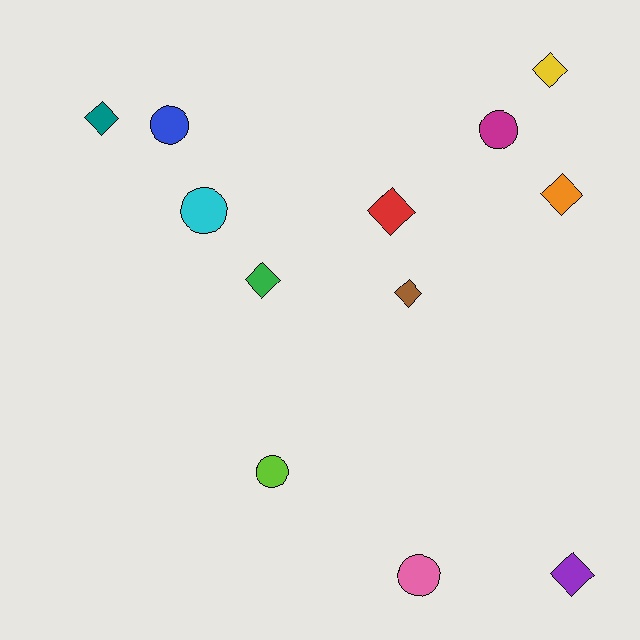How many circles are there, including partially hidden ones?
There are 5 circles.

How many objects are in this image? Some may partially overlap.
There are 12 objects.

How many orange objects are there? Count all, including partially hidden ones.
There is 1 orange object.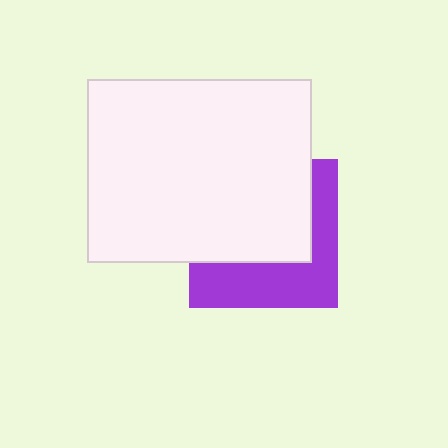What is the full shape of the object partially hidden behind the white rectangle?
The partially hidden object is a purple square.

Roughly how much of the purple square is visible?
A small part of it is visible (roughly 42%).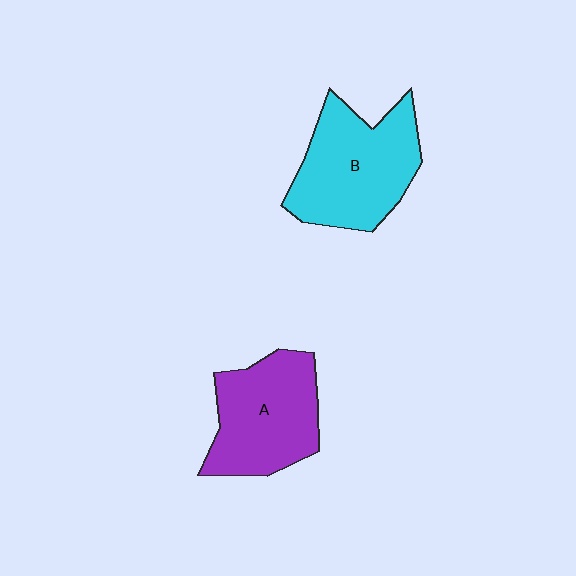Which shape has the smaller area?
Shape A (purple).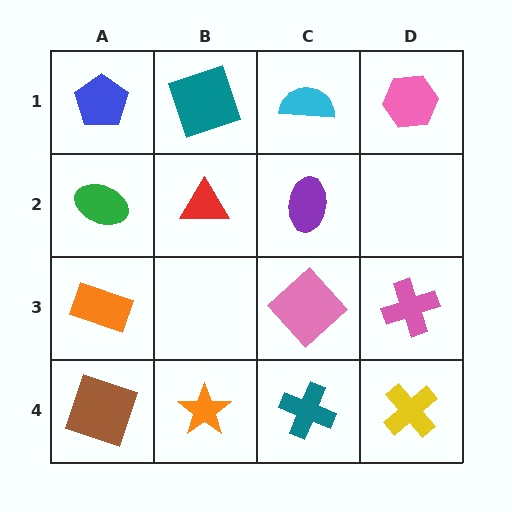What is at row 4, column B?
An orange star.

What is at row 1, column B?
A teal square.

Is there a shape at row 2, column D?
No, that cell is empty.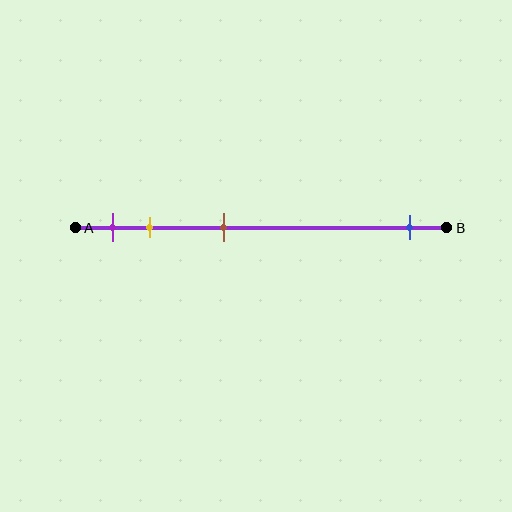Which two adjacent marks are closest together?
The purple and yellow marks are the closest adjacent pair.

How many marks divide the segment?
There are 4 marks dividing the segment.